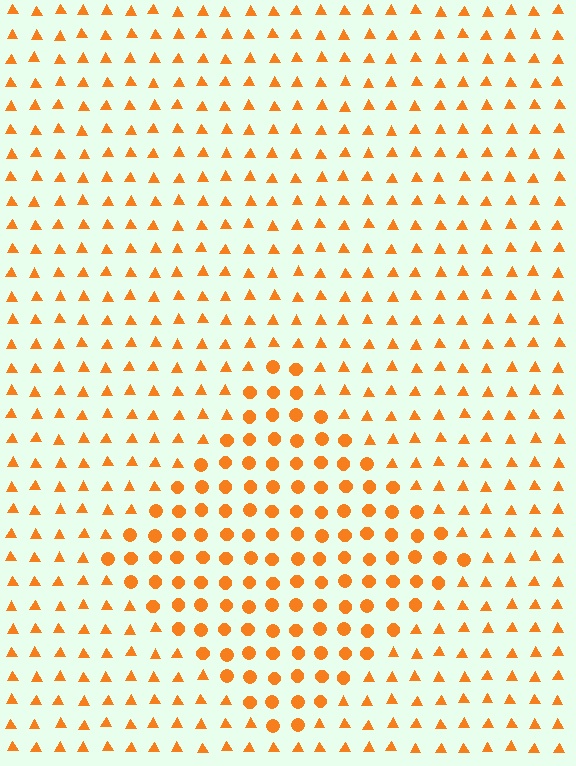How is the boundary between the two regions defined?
The boundary is defined by a change in element shape: circles inside vs. triangles outside. All elements share the same color and spacing.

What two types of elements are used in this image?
The image uses circles inside the diamond region and triangles outside it.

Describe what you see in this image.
The image is filled with small orange elements arranged in a uniform grid. A diamond-shaped region contains circles, while the surrounding area contains triangles. The boundary is defined purely by the change in element shape.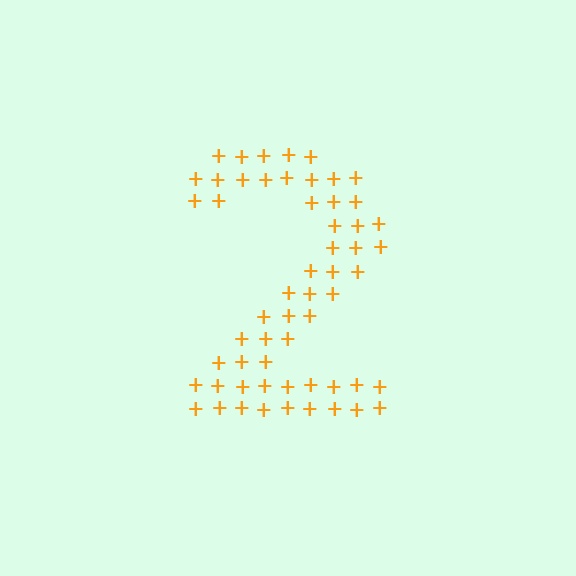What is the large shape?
The large shape is the digit 2.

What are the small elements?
The small elements are plus signs.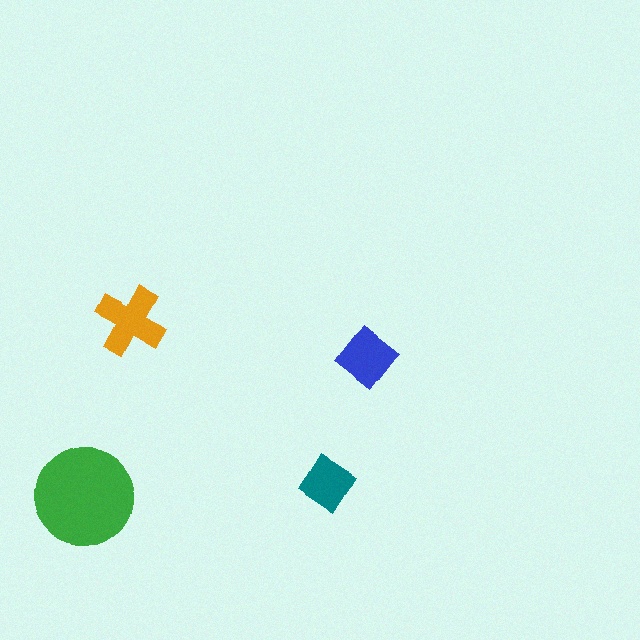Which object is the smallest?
The teal diamond.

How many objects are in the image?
There are 4 objects in the image.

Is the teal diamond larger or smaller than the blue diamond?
Smaller.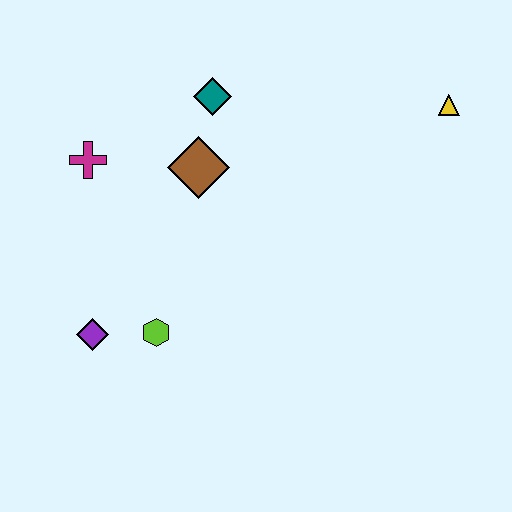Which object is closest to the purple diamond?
The lime hexagon is closest to the purple diamond.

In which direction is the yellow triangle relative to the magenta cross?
The yellow triangle is to the right of the magenta cross.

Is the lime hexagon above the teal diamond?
No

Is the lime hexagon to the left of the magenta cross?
No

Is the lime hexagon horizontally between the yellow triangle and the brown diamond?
No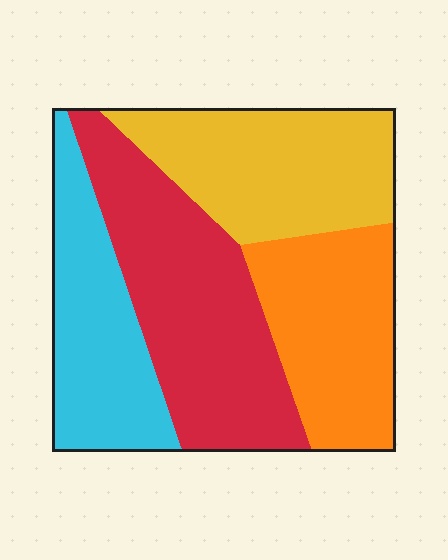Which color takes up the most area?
Red, at roughly 30%.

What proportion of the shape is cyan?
Cyan covers 21% of the shape.